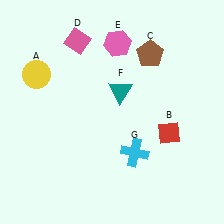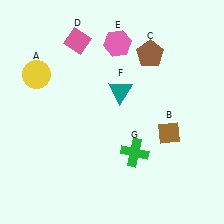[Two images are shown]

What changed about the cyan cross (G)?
In Image 1, G is cyan. In Image 2, it changed to green.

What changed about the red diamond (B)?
In Image 1, B is red. In Image 2, it changed to brown.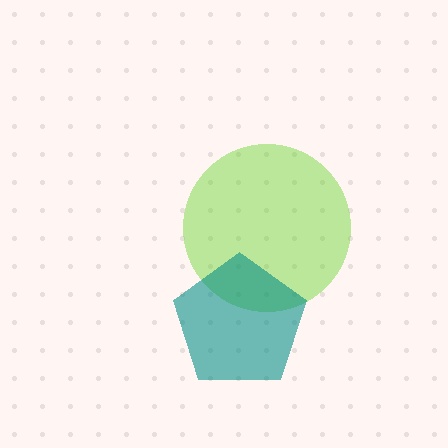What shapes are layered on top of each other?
The layered shapes are: a lime circle, a teal pentagon.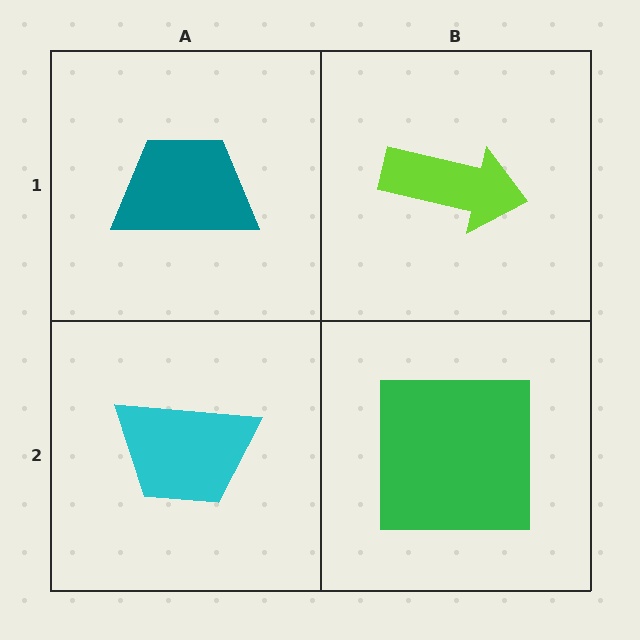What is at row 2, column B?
A green square.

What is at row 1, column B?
A lime arrow.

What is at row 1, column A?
A teal trapezoid.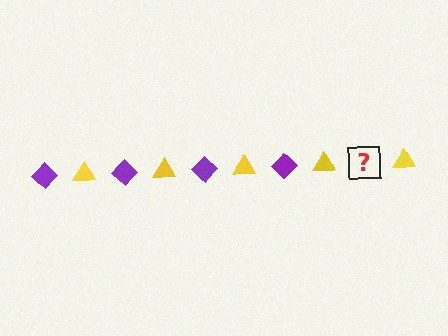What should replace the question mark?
The question mark should be replaced with a purple diamond.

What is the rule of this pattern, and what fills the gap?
The rule is that the pattern alternates between purple diamond and yellow triangle. The gap should be filled with a purple diamond.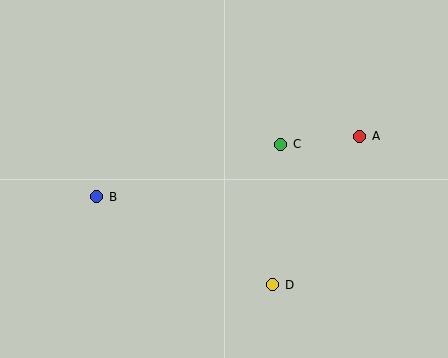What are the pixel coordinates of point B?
Point B is at (97, 197).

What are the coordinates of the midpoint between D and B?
The midpoint between D and B is at (185, 241).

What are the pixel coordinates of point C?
Point C is at (281, 144).